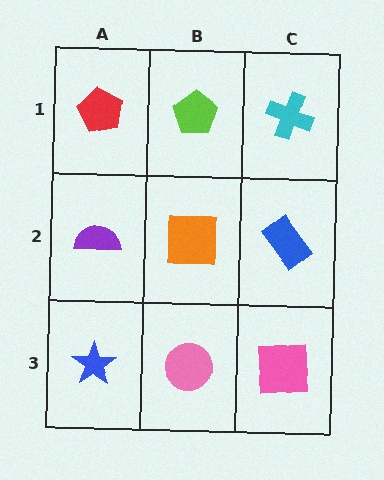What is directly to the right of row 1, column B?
A cyan cross.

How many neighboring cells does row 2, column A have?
3.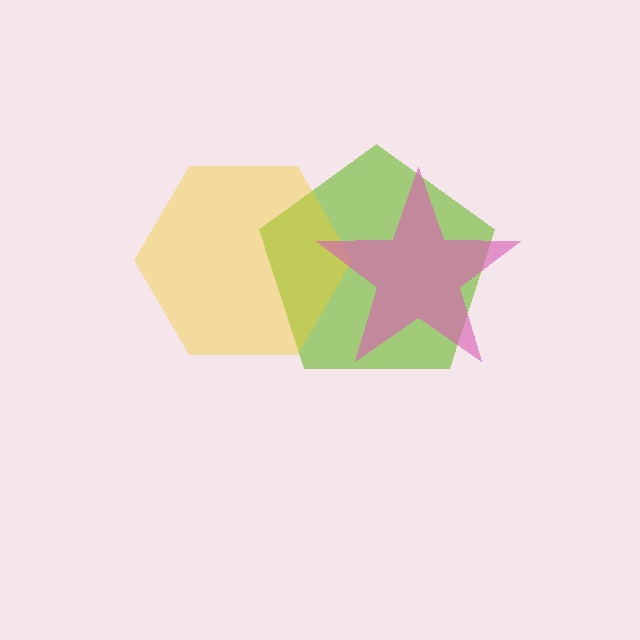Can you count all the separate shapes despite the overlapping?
Yes, there are 3 separate shapes.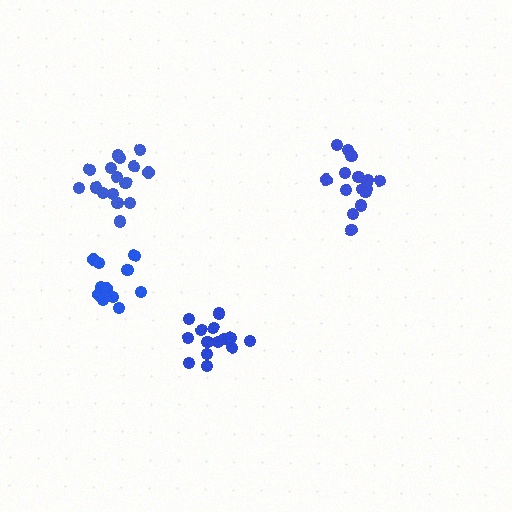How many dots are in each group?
Group 1: 13 dots, Group 2: 17 dots, Group 3: 14 dots, Group 4: 16 dots (60 total).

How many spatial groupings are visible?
There are 4 spatial groupings.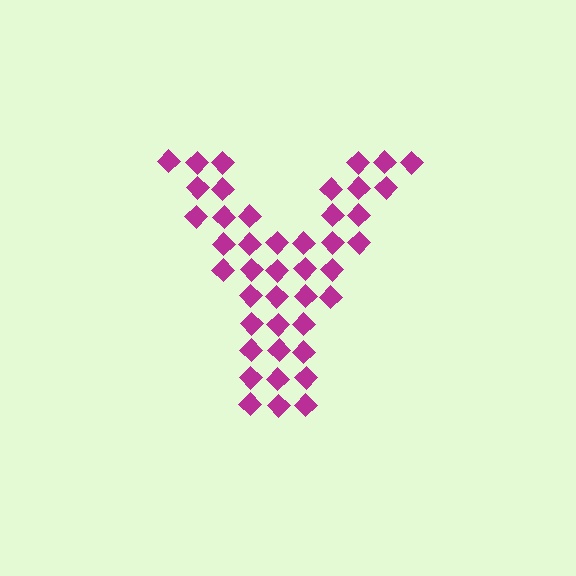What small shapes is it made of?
It is made of small diamonds.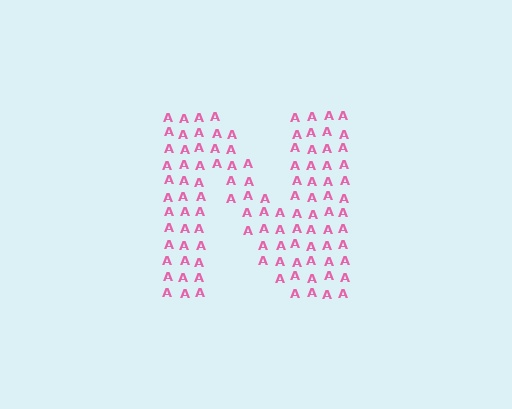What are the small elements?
The small elements are letter A's.